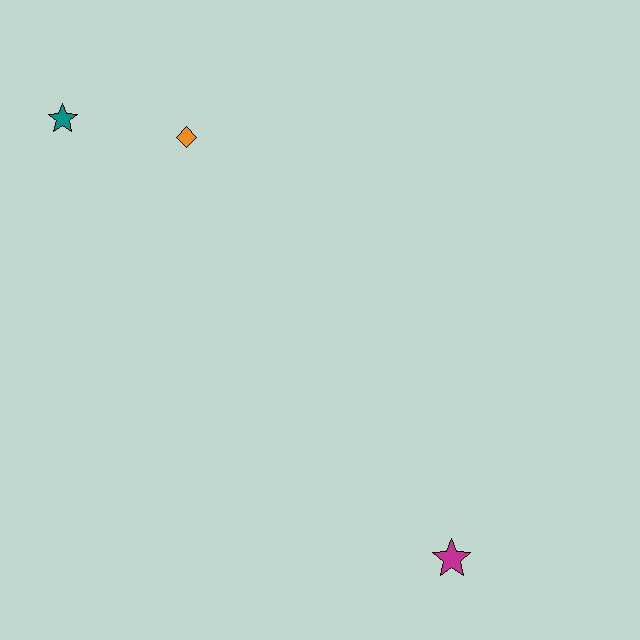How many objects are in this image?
There are 3 objects.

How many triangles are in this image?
There are no triangles.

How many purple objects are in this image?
There are no purple objects.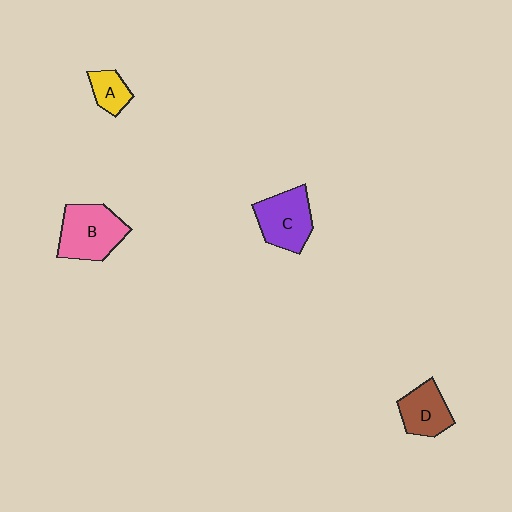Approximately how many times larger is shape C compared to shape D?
Approximately 1.3 times.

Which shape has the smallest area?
Shape A (yellow).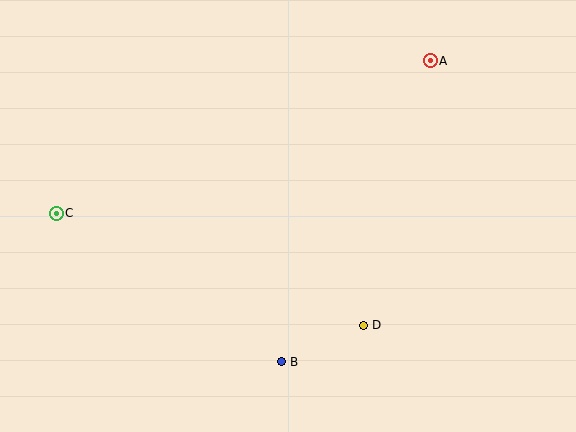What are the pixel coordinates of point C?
Point C is at (56, 213).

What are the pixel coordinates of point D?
Point D is at (363, 325).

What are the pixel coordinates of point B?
Point B is at (281, 362).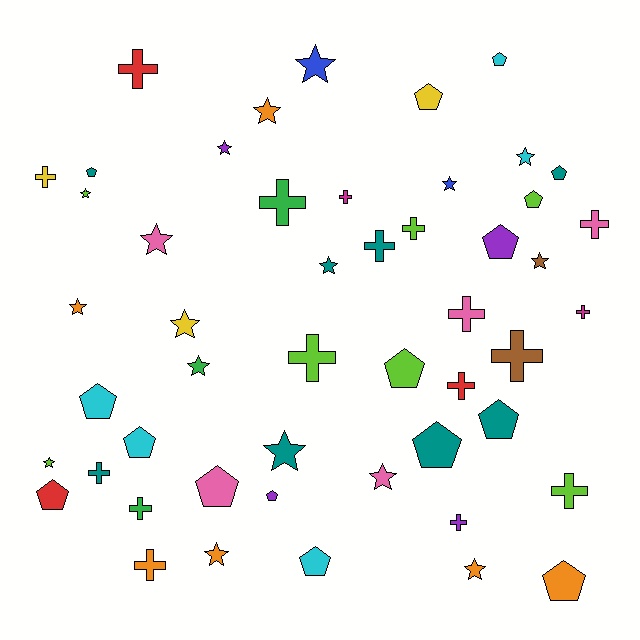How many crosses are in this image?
There are 17 crosses.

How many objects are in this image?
There are 50 objects.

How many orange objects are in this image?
There are 6 orange objects.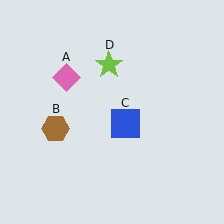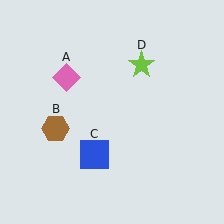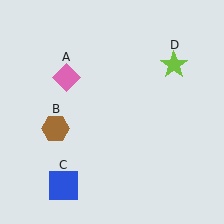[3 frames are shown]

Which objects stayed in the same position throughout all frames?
Pink diamond (object A) and brown hexagon (object B) remained stationary.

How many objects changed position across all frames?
2 objects changed position: blue square (object C), lime star (object D).